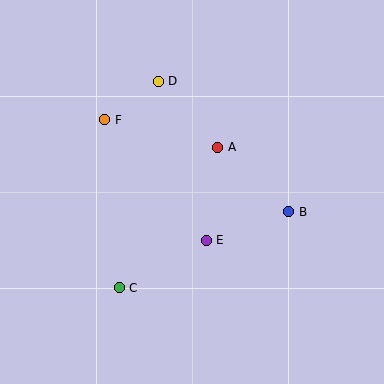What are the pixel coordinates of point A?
Point A is at (218, 147).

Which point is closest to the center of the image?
Point E at (206, 240) is closest to the center.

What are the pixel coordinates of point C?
Point C is at (119, 288).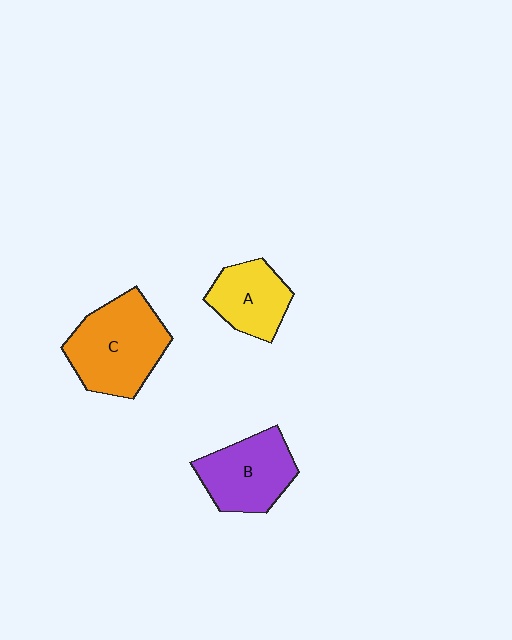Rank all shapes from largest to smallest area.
From largest to smallest: C (orange), B (purple), A (yellow).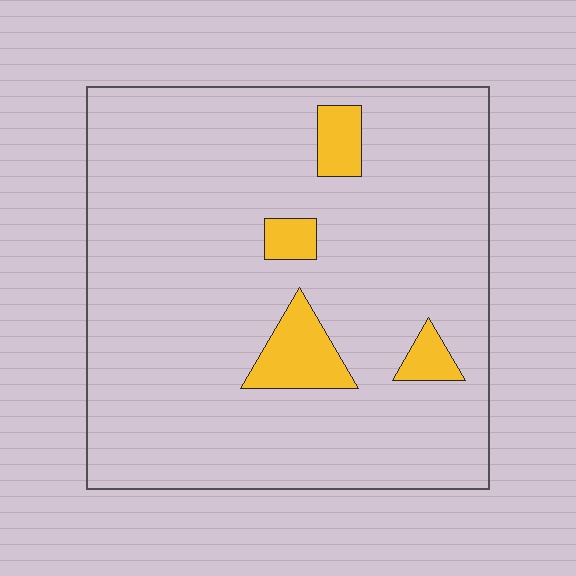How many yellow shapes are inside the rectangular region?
4.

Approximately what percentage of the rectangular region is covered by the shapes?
Approximately 10%.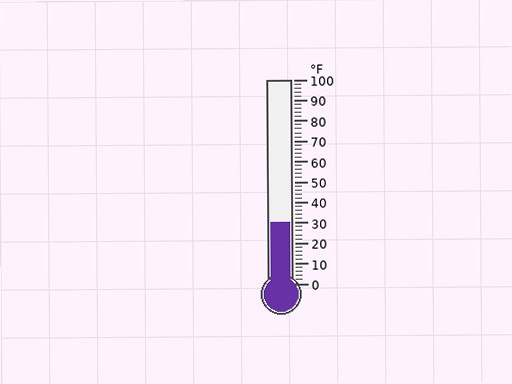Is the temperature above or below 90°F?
The temperature is below 90°F.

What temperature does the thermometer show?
The thermometer shows approximately 30°F.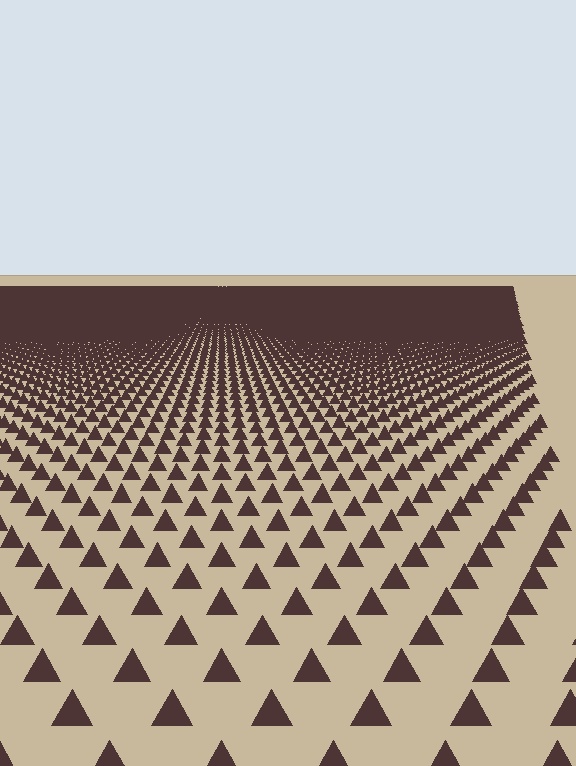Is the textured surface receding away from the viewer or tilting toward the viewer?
The surface is receding away from the viewer. Texture elements get smaller and denser toward the top.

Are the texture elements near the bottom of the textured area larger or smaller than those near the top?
Larger. Near the bottom, elements are closer to the viewer and appear at a bigger on-screen size.